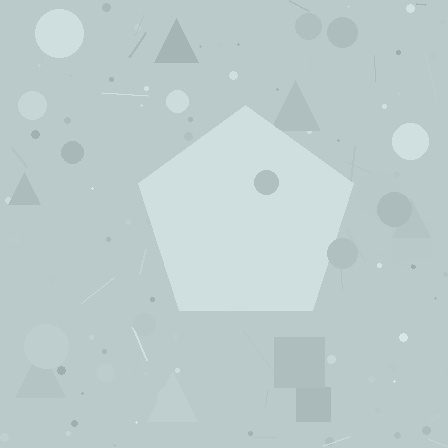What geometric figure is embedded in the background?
A pentagon is embedded in the background.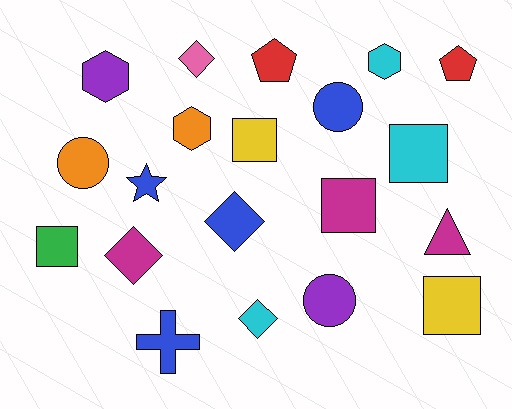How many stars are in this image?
There is 1 star.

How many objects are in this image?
There are 20 objects.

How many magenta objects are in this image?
There are 3 magenta objects.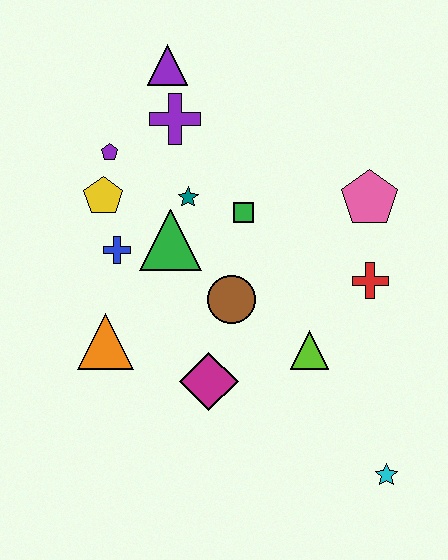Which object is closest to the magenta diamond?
The brown circle is closest to the magenta diamond.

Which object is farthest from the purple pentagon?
The cyan star is farthest from the purple pentagon.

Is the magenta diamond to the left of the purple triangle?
No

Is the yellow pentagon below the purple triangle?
Yes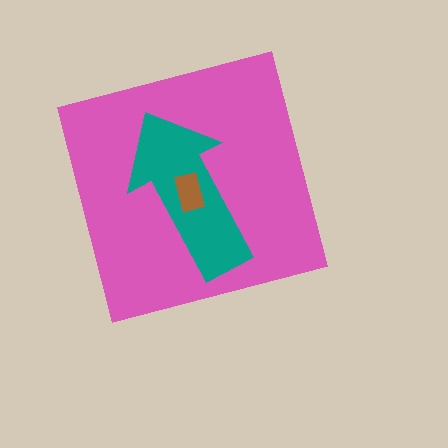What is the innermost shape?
The brown rectangle.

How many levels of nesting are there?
3.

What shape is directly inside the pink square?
The teal arrow.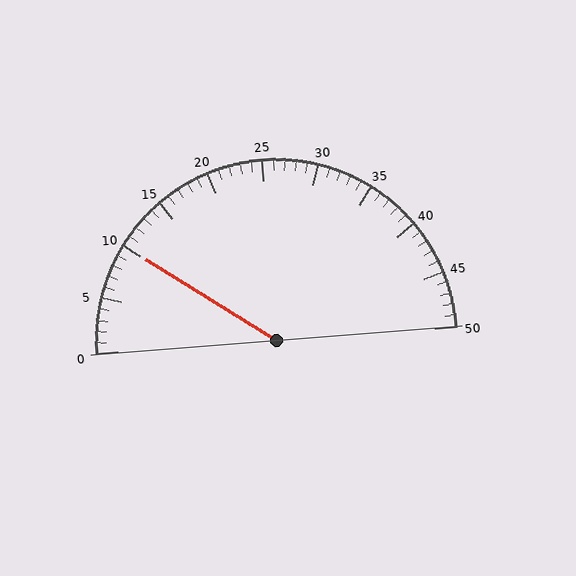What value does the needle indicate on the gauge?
The needle indicates approximately 10.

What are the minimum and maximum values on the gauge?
The gauge ranges from 0 to 50.